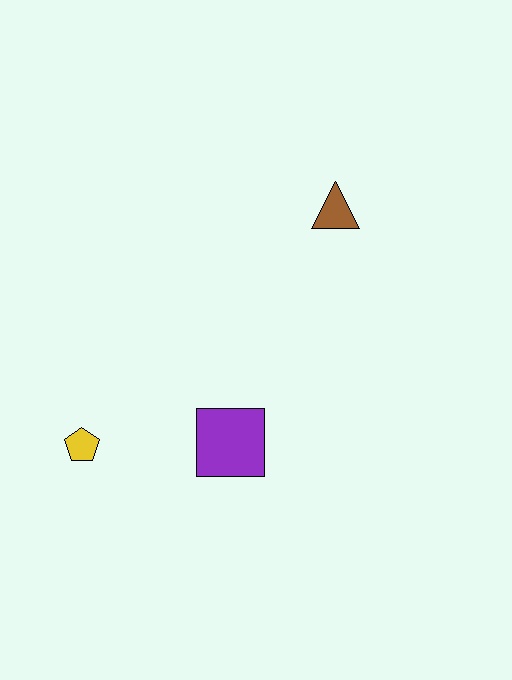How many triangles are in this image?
There is 1 triangle.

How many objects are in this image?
There are 3 objects.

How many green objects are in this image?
There are no green objects.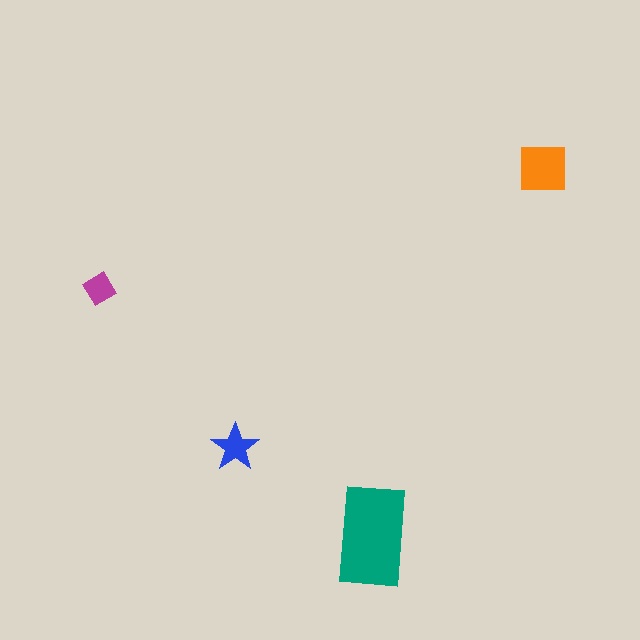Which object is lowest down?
The teal rectangle is bottommost.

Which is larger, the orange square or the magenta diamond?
The orange square.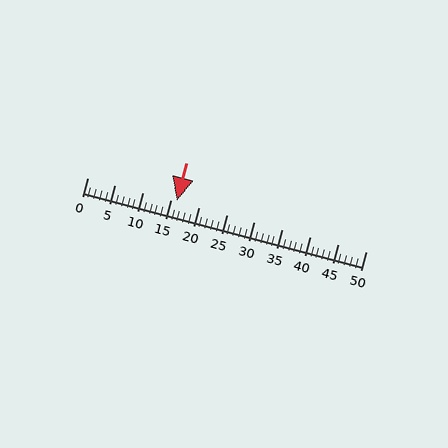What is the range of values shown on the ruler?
The ruler shows values from 0 to 50.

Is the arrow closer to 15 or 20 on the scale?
The arrow is closer to 15.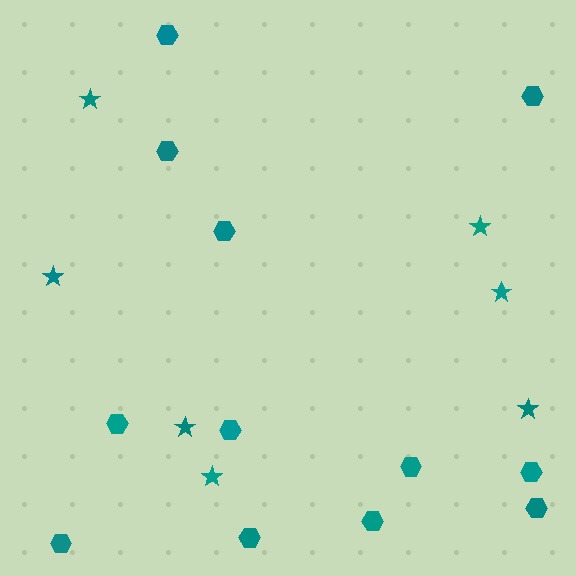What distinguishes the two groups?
There are 2 groups: one group of stars (7) and one group of hexagons (12).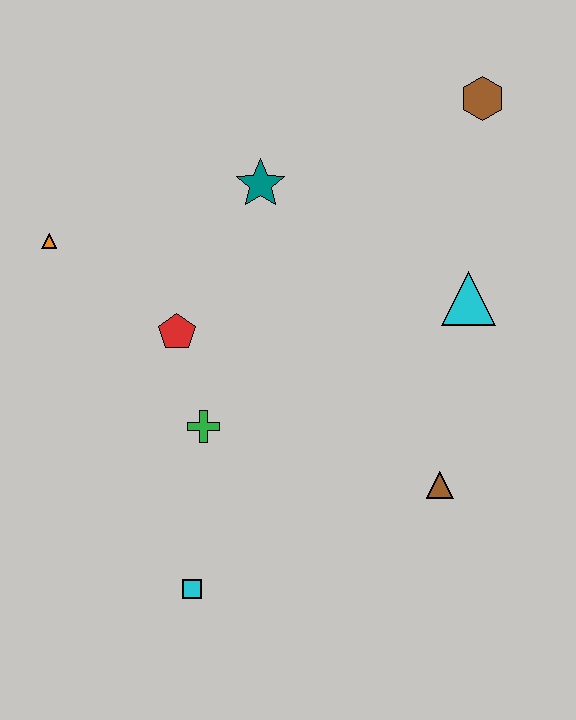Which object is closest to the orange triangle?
The red pentagon is closest to the orange triangle.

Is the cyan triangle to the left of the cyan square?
No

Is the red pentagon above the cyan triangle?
No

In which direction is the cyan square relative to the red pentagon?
The cyan square is below the red pentagon.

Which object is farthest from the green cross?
The brown hexagon is farthest from the green cross.